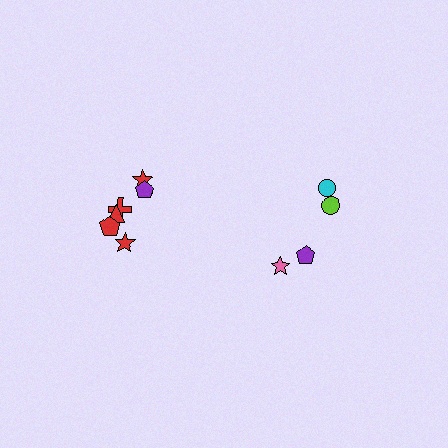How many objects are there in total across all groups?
There are 10 objects.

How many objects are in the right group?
There are 4 objects.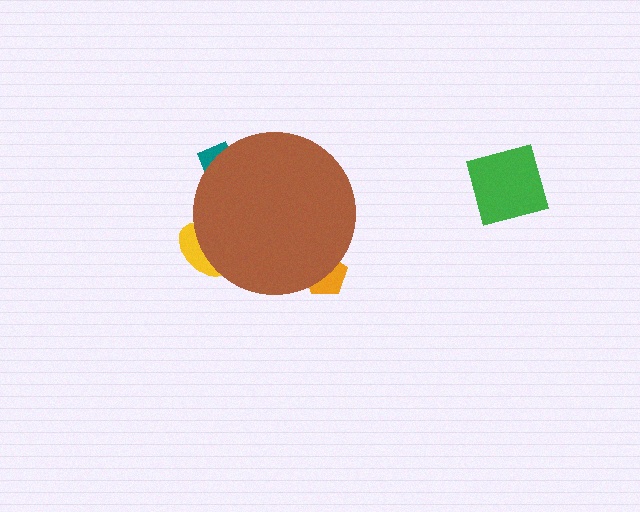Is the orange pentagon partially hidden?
Yes, the orange pentagon is partially hidden behind the brown circle.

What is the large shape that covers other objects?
A brown circle.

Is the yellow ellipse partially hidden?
Yes, the yellow ellipse is partially hidden behind the brown circle.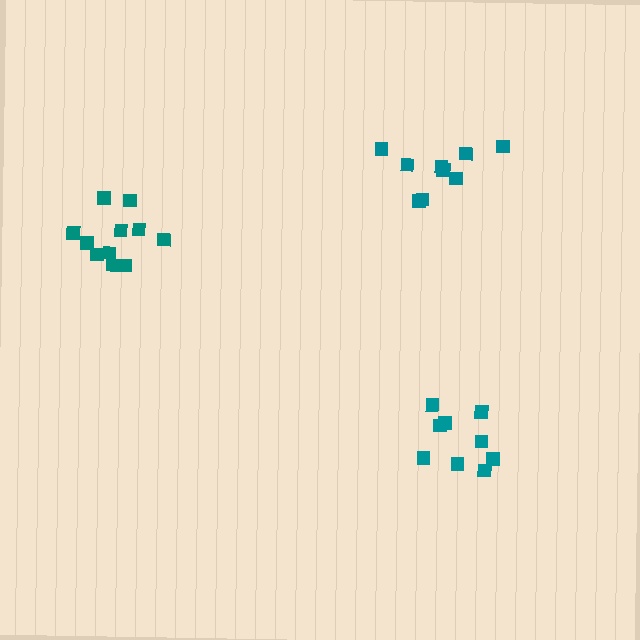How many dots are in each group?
Group 1: 9 dots, Group 2: 11 dots, Group 3: 9 dots (29 total).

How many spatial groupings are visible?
There are 3 spatial groupings.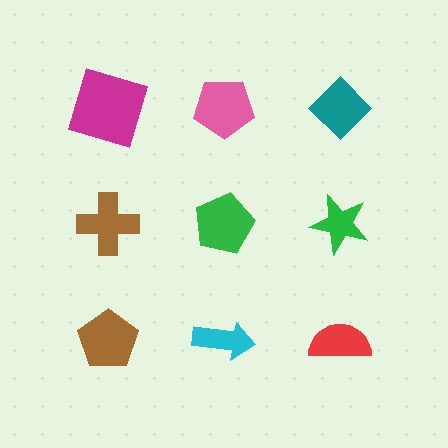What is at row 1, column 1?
A magenta square.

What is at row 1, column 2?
A pink pentagon.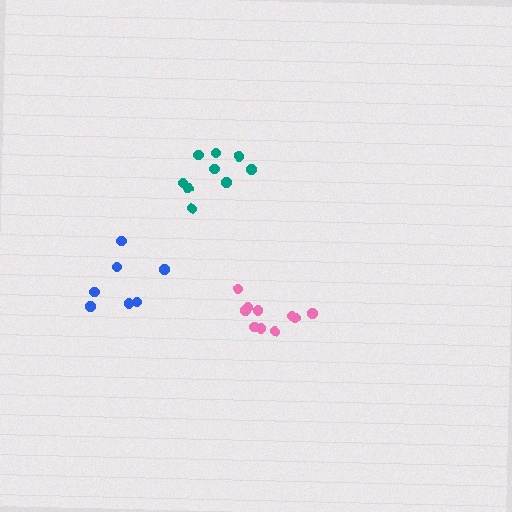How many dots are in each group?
Group 1: 9 dots, Group 2: 10 dots, Group 3: 7 dots (26 total).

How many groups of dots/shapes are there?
There are 3 groups.